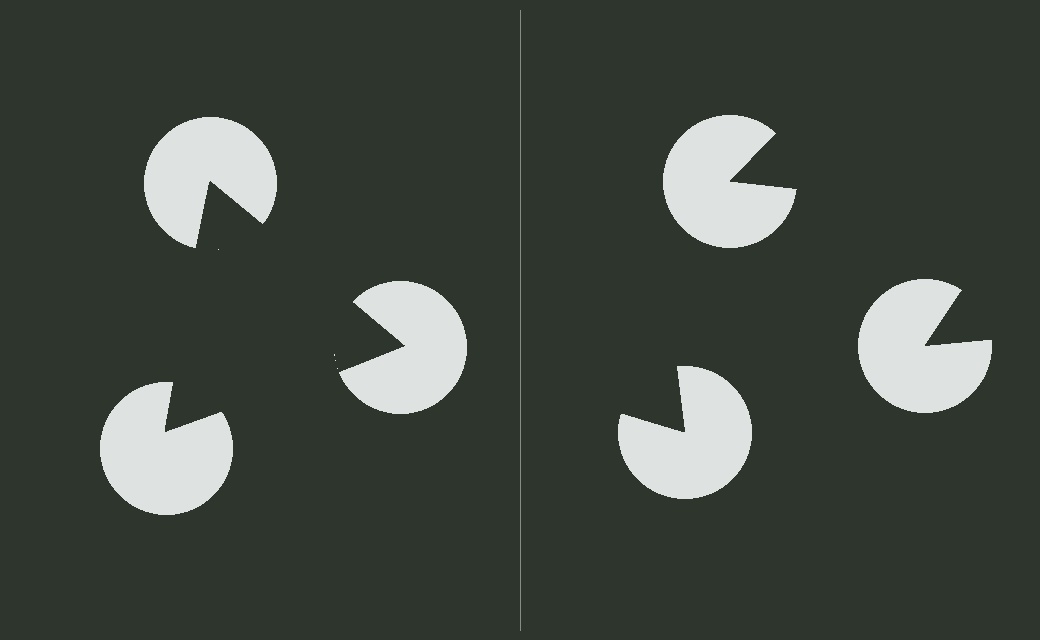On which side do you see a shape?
An illusory triangle appears on the left side. On the right side the wedge cuts are rotated, so no coherent shape forms.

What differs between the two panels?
The pac-man discs are positioned identically on both sides; only the wedge orientations differ. On the left they align to a triangle; on the right they are misaligned.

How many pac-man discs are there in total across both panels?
6 — 3 on each side.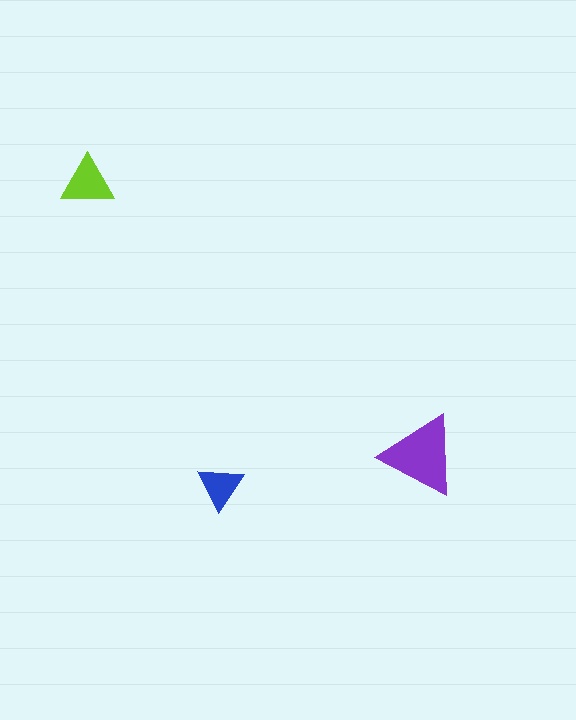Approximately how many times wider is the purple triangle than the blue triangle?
About 2 times wider.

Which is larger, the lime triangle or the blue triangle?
The lime one.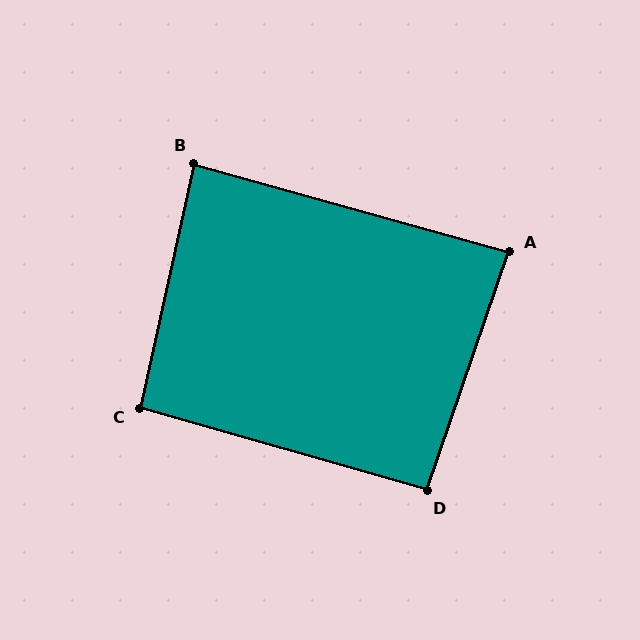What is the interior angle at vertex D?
Approximately 93 degrees (approximately right).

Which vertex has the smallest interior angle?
A, at approximately 87 degrees.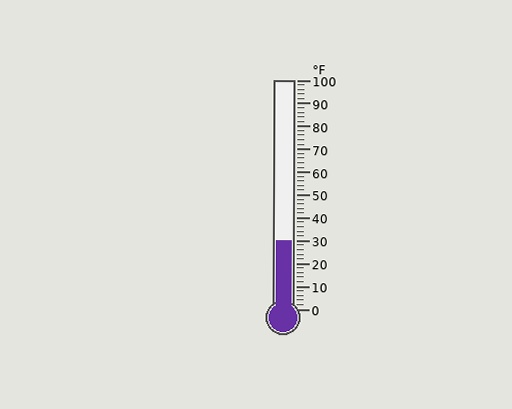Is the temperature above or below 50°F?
The temperature is below 50°F.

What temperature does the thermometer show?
The thermometer shows approximately 30°F.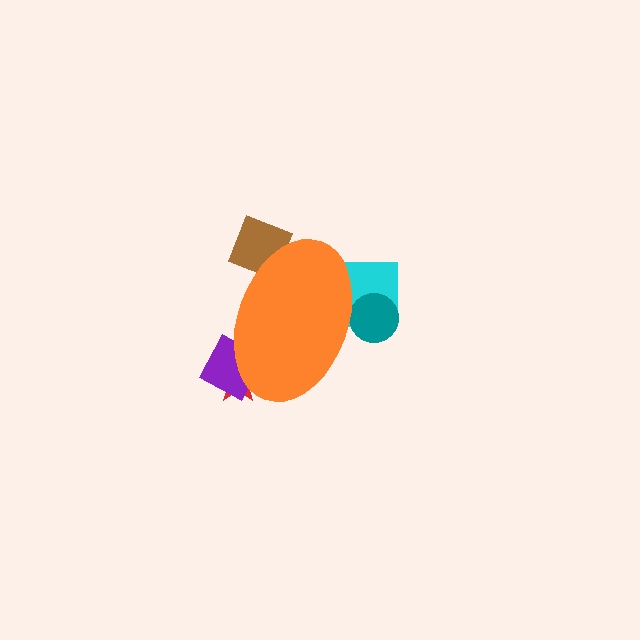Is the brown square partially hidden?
Yes, the brown square is partially hidden behind the orange ellipse.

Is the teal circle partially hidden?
Yes, the teal circle is partially hidden behind the orange ellipse.